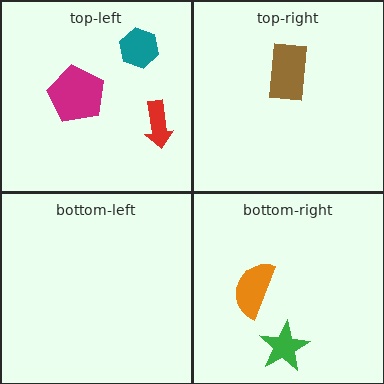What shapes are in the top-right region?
The brown rectangle.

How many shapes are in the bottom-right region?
2.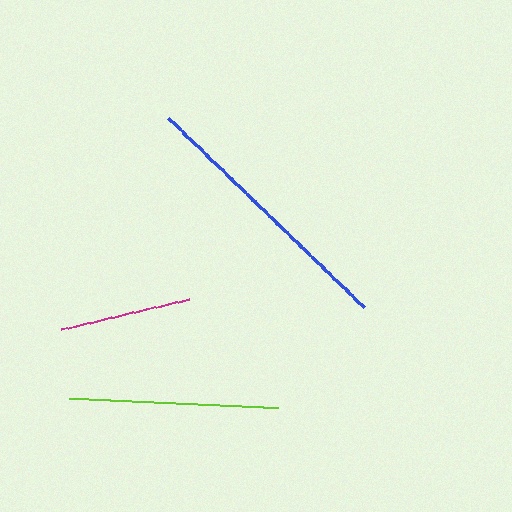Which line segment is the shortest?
The magenta line is the shortest at approximately 131 pixels.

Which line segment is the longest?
The blue line is the longest at approximately 272 pixels.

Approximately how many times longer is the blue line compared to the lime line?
The blue line is approximately 1.3 times the length of the lime line.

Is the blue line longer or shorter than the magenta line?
The blue line is longer than the magenta line.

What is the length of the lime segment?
The lime segment is approximately 209 pixels long.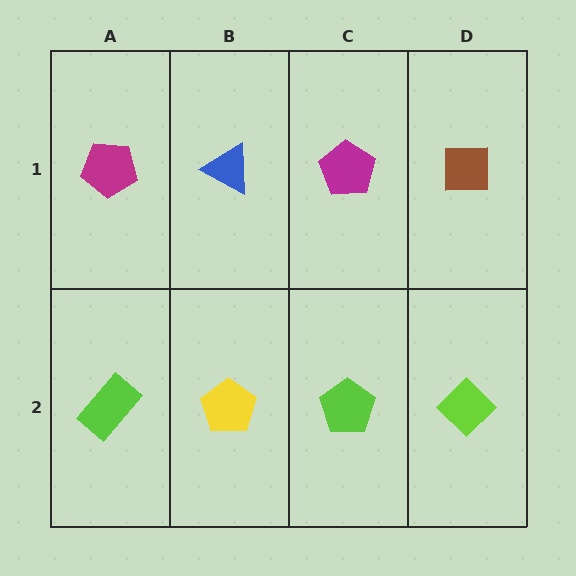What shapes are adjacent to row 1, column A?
A lime rectangle (row 2, column A), a blue triangle (row 1, column B).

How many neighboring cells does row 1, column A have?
2.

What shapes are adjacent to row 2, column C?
A magenta pentagon (row 1, column C), a yellow pentagon (row 2, column B), a lime diamond (row 2, column D).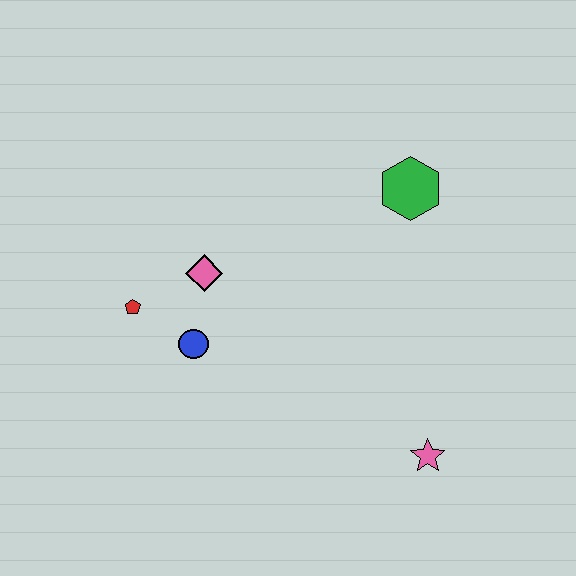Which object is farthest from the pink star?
The red pentagon is farthest from the pink star.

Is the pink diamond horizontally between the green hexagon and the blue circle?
Yes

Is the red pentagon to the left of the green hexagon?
Yes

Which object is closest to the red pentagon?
The blue circle is closest to the red pentagon.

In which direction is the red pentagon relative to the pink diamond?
The red pentagon is to the left of the pink diamond.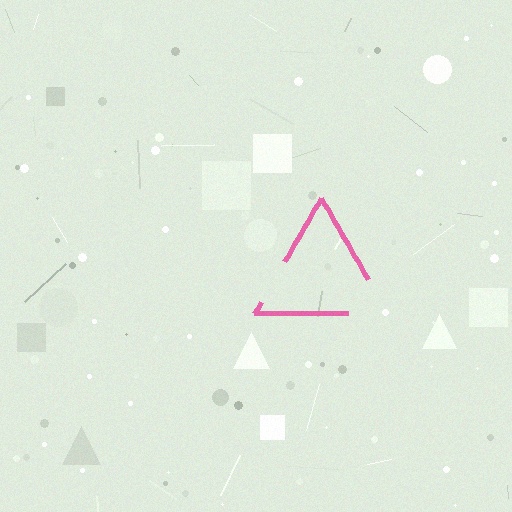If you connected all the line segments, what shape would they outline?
They would outline a triangle.